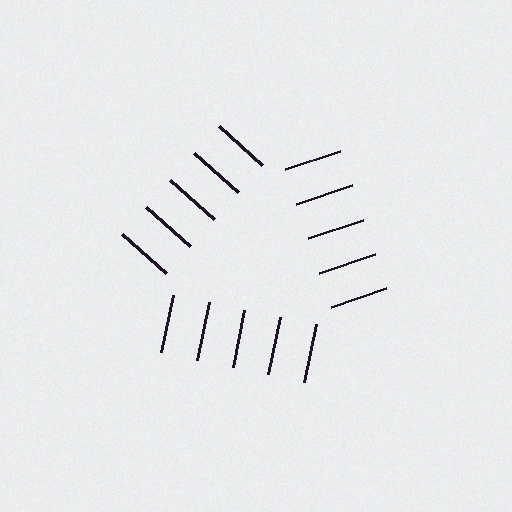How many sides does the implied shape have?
3 sides — the line-ends trace a triangle.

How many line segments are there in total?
15 — 5 along each of the 3 edges.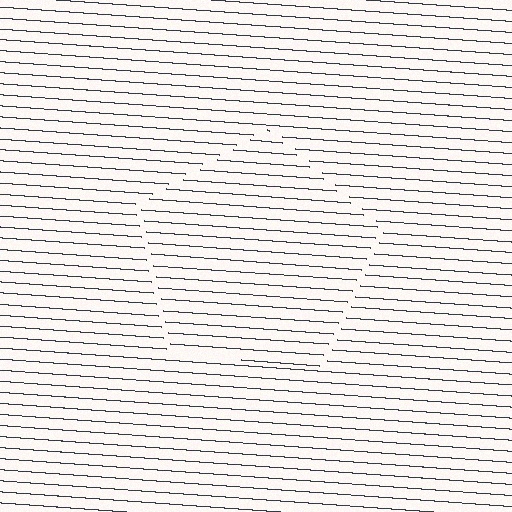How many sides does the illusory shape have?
5 sides — the line-ends trace a pentagon.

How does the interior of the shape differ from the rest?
The interior of the shape contains the same grating, shifted by half a period — the contour is defined by the phase discontinuity where line-ends from the inner and outer gratings abut.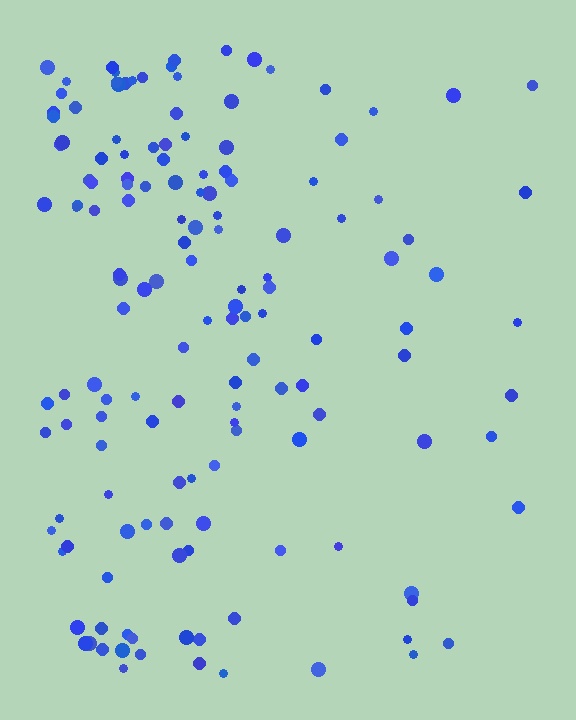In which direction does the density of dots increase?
From right to left, with the left side densest.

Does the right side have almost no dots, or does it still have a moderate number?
Still a moderate number, just noticeably fewer than the left.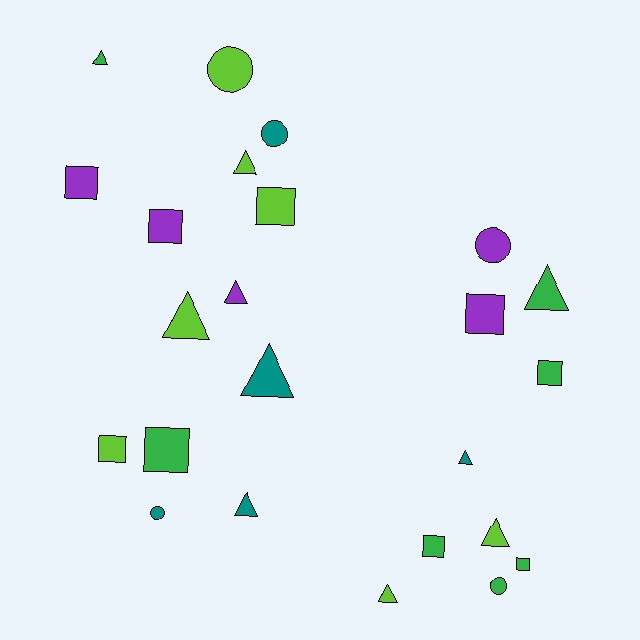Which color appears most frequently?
Green, with 7 objects.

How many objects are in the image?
There are 24 objects.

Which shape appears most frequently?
Triangle, with 10 objects.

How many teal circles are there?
There are 2 teal circles.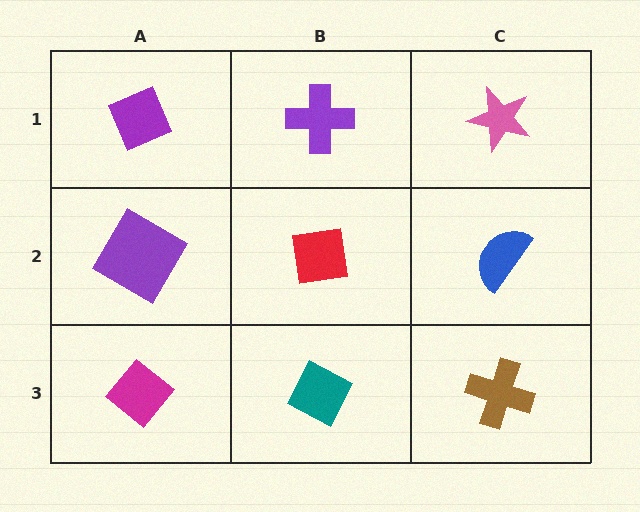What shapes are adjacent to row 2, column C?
A pink star (row 1, column C), a brown cross (row 3, column C), a red square (row 2, column B).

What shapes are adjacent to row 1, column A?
A purple diamond (row 2, column A), a purple cross (row 1, column B).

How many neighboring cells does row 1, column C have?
2.